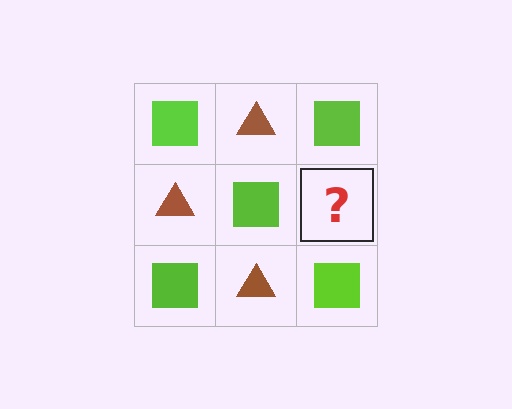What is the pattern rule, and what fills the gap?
The rule is that it alternates lime square and brown triangle in a checkerboard pattern. The gap should be filled with a brown triangle.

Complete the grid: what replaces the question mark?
The question mark should be replaced with a brown triangle.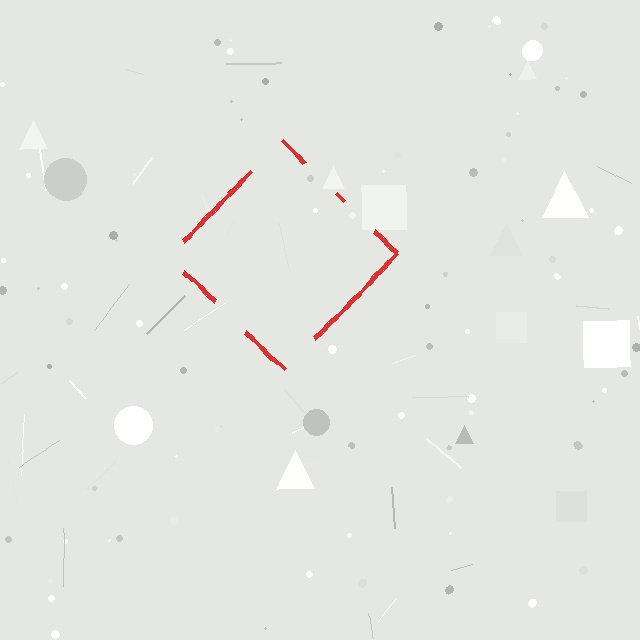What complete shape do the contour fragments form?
The contour fragments form a diamond.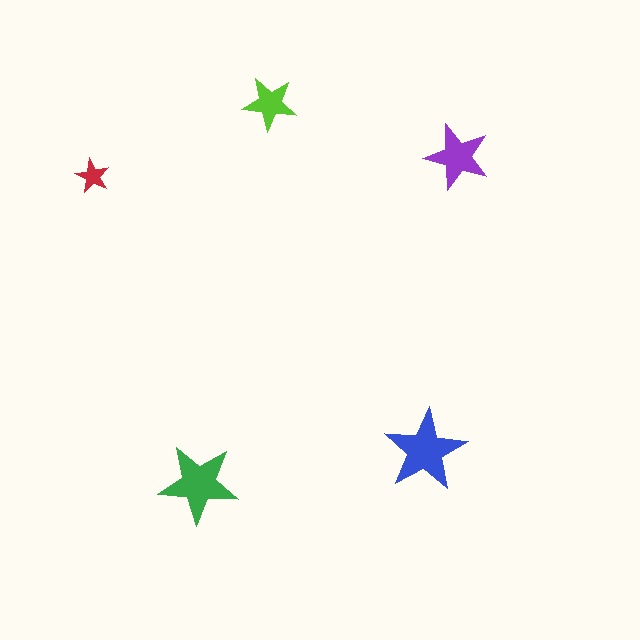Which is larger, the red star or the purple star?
The purple one.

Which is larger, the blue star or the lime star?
The blue one.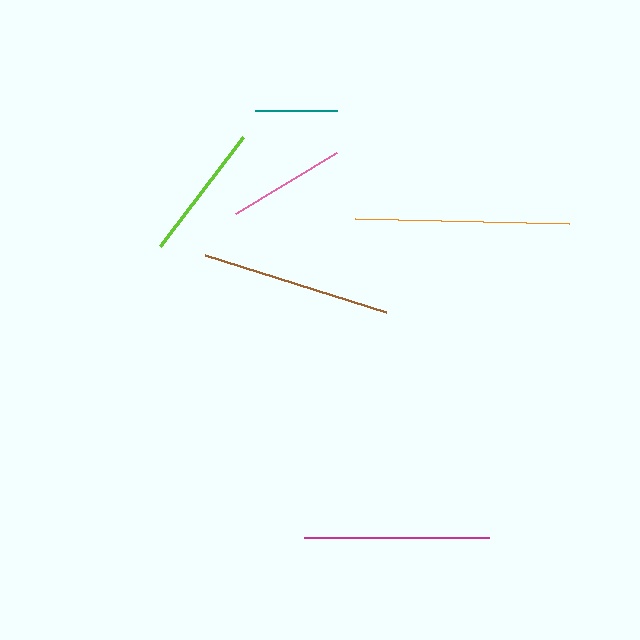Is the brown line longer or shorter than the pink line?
The brown line is longer than the pink line.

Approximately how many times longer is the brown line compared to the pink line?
The brown line is approximately 1.6 times the length of the pink line.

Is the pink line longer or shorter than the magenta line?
The magenta line is longer than the pink line.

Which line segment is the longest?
The orange line is the longest at approximately 214 pixels.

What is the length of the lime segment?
The lime segment is approximately 138 pixels long.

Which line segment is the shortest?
The teal line is the shortest at approximately 81 pixels.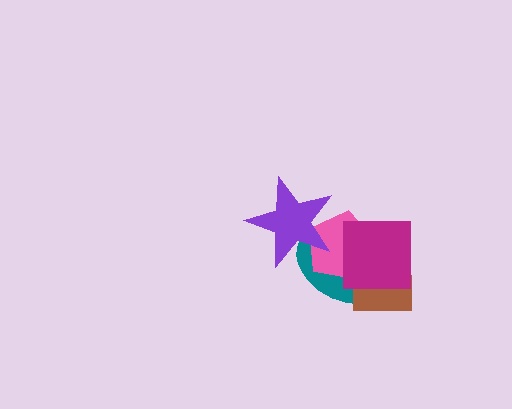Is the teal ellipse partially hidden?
Yes, it is partially covered by another shape.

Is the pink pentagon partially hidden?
Yes, it is partially covered by another shape.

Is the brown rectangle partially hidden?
Yes, it is partially covered by another shape.